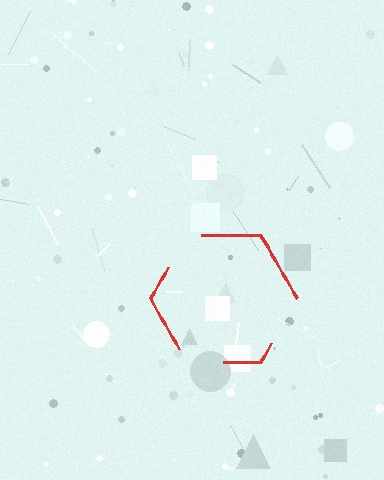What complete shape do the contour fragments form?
The contour fragments form a hexagon.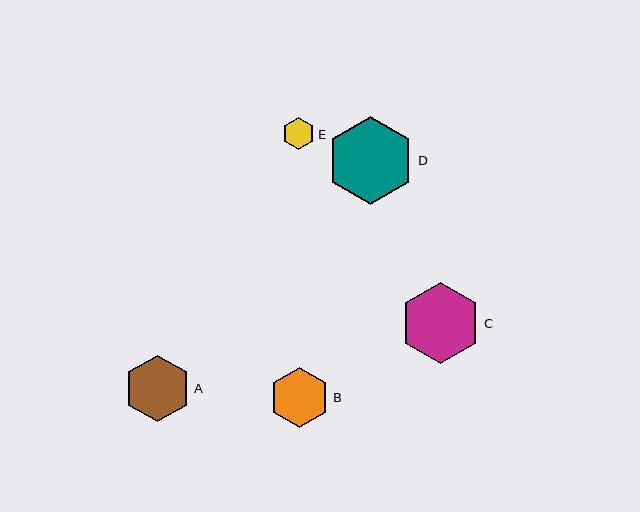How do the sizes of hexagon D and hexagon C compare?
Hexagon D and hexagon C are approximately the same size.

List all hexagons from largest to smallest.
From largest to smallest: D, C, A, B, E.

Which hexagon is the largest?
Hexagon D is the largest with a size of approximately 88 pixels.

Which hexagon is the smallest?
Hexagon E is the smallest with a size of approximately 32 pixels.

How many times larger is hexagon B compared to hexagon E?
Hexagon B is approximately 1.9 times the size of hexagon E.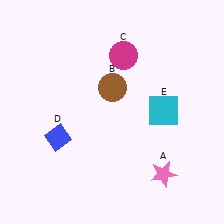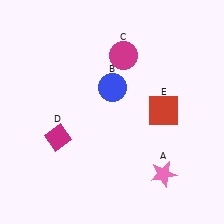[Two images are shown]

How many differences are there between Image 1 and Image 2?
There are 3 differences between the two images.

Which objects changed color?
B changed from brown to blue. D changed from blue to magenta. E changed from cyan to red.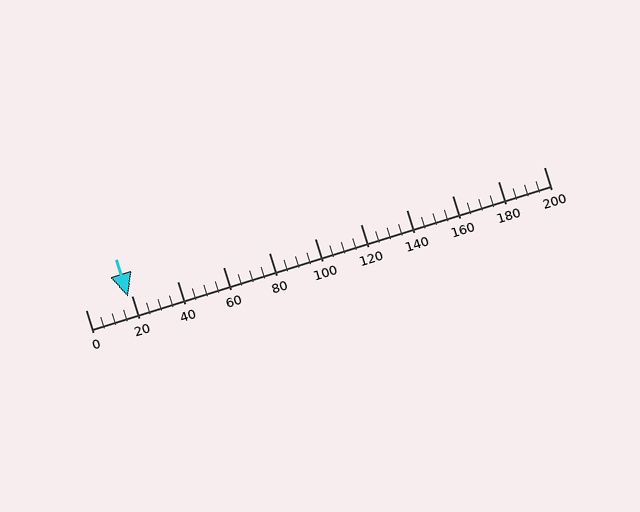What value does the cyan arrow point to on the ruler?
The cyan arrow points to approximately 18.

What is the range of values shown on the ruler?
The ruler shows values from 0 to 200.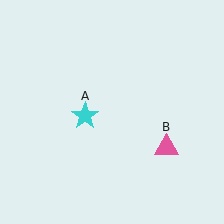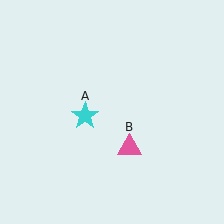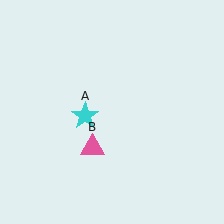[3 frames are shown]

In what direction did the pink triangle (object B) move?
The pink triangle (object B) moved left.